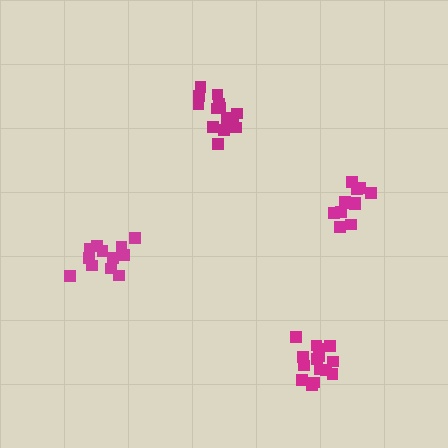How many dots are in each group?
Group 1: 14 dots, Group 2: 12 dots, Group 3: 15 dots, Group 4: 12 dots (53 total).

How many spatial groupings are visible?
There are 4 spatial groupings.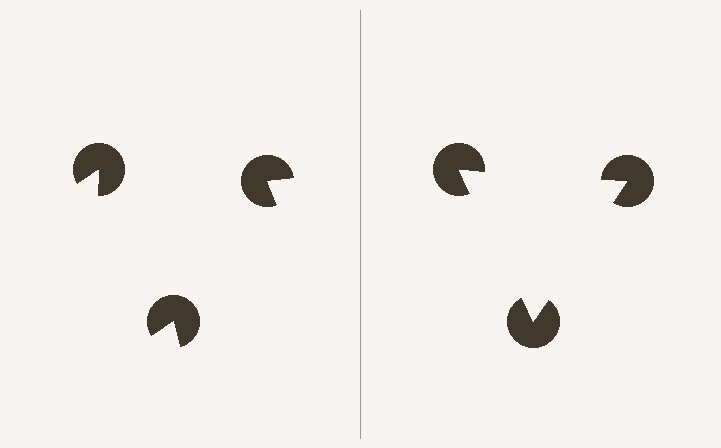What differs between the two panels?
The pac-man discs are positioned identically on both sides; only the wedge orientations differ. On the right they align to a triangle; on the left they are misaligned.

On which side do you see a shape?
An illusory triangle appears on the right side. On the left side the wedge cuts are rotated, so no coherent shape forms.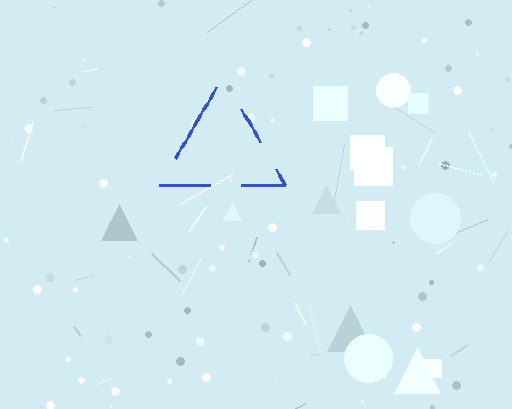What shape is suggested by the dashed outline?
The dashed outline suggests a triangle.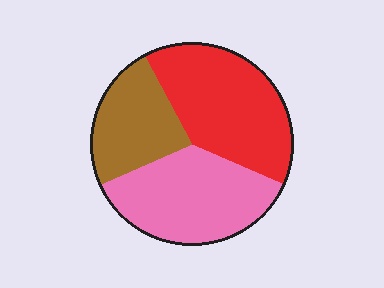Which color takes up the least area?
Brown, at roughly 25%.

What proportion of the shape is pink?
Pink covers 37% of the shape.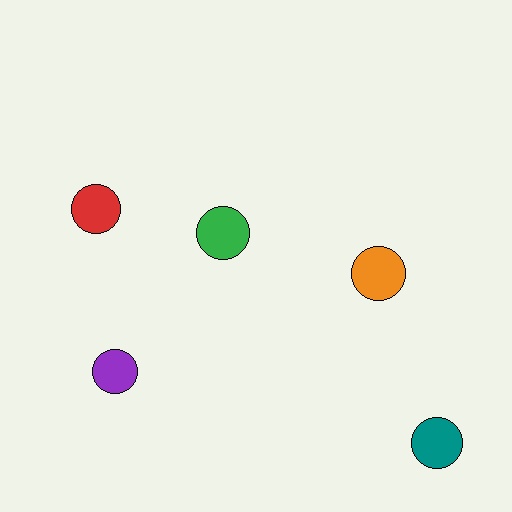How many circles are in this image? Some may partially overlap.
There are 5 circles.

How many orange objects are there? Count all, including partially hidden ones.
There is 1 orange object.